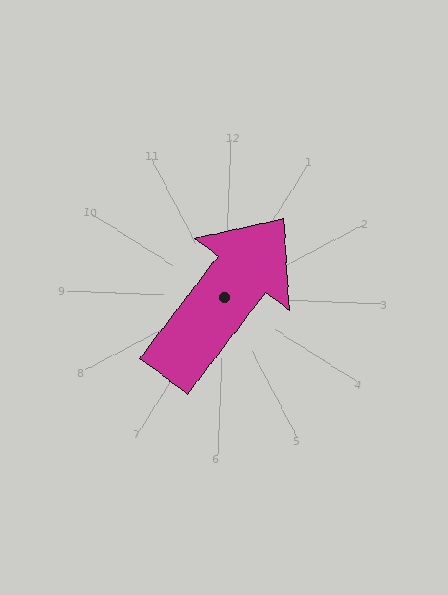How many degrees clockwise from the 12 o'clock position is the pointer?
Approximately 35 degrees.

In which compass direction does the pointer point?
Northeast.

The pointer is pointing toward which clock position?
Roughly 1 o'clock.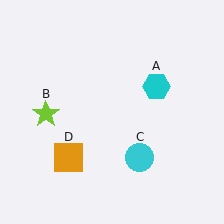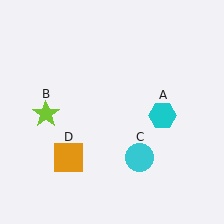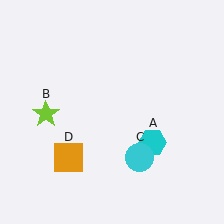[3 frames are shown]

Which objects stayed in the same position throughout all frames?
Lime star (object B) and cyan circle (object C) and orange square (object D) remained stationary.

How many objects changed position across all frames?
1 object changed position: cyan hexagon (object A).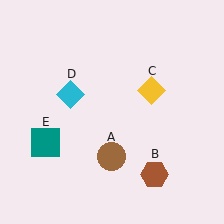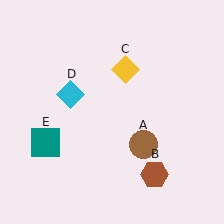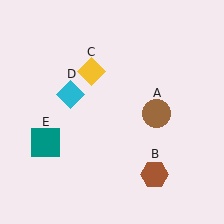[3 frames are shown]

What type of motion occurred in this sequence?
The brown circle (object A), yellow diamond (object C) rotated counterclockwise around the center of the scene.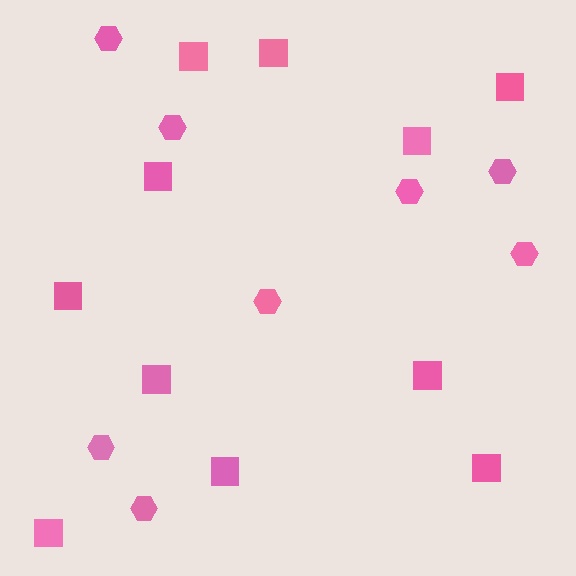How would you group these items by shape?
There are 2 groups: one group of hexagons (8) and one group of squares (11).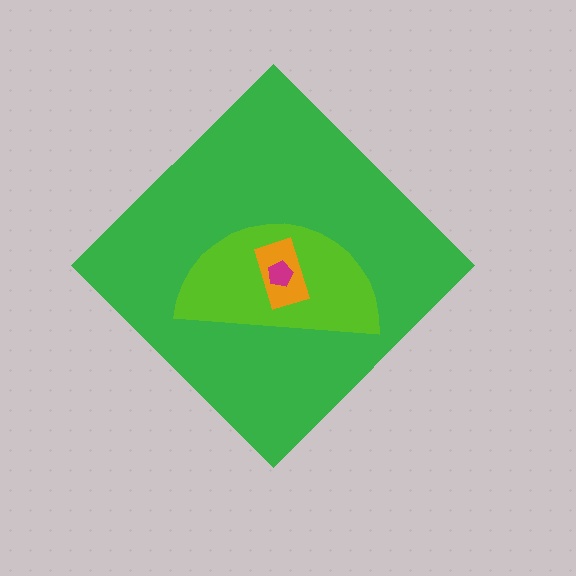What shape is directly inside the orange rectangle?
The magenta pentagon.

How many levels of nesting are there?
4.